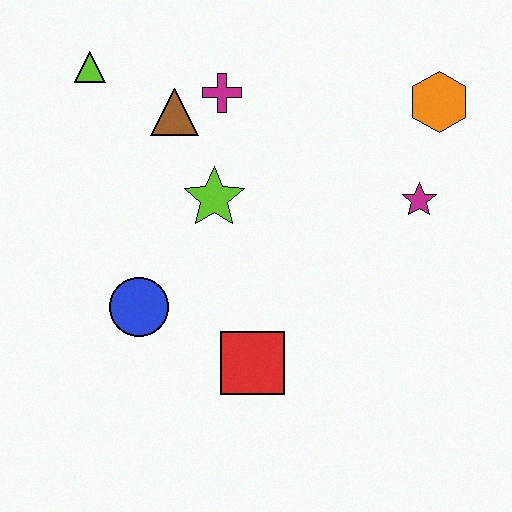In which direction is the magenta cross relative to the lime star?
The magenta cross is above the lime star.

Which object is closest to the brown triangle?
The magenta cross is closest to the brown triangle.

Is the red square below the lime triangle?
Yes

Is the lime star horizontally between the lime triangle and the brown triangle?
No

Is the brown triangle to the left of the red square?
Yes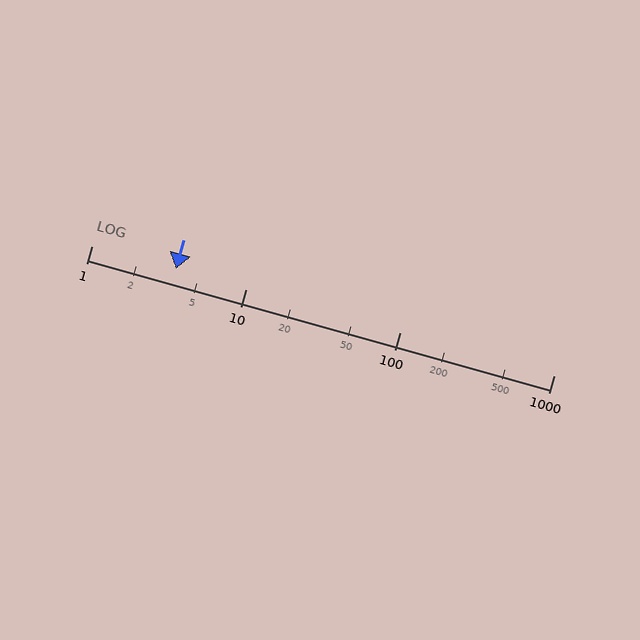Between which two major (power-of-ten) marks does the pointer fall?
The pointer is between 1 and 10.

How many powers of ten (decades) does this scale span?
The scale spans 3 decades, from 1 to 1000.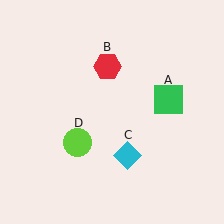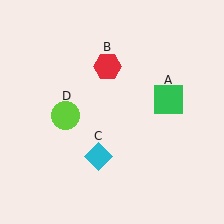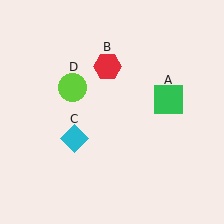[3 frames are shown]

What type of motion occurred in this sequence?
The cyan diamond (object C), lime circle (object D) rotated clockwise around the center of the scene.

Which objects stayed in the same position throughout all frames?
Green square (object A) and red hexagon (object B) remained stationary.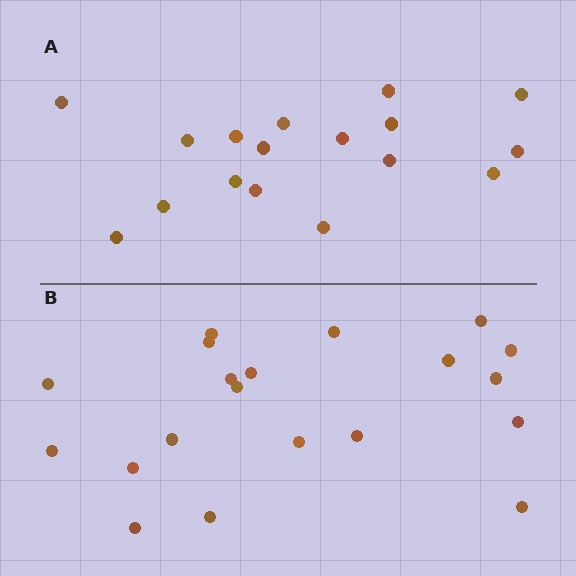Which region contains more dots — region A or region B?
Region B (the bottom region) has more dots.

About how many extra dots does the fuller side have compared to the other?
Region B has just a few more — roughly 2 or 3 more dots than region A.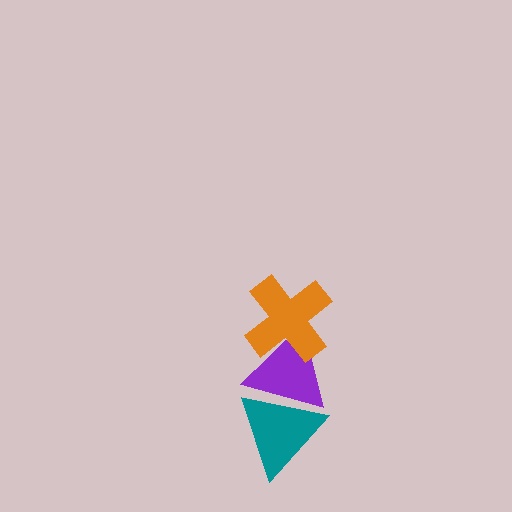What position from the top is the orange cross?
The orange cross is 1st from the top.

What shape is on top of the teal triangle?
The purple triangle is on top of the teal triangle.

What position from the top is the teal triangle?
The teal triangle is 3rd from the top.